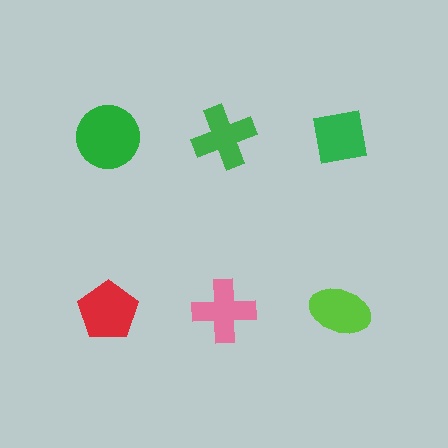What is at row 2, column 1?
A red pentagon.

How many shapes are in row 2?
3 shapes.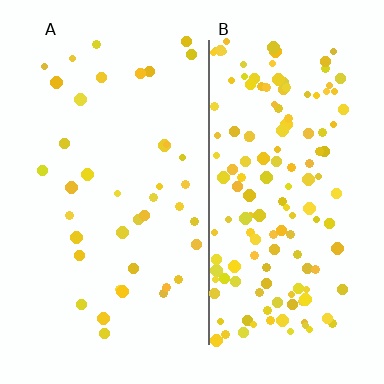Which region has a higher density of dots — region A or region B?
B (the right).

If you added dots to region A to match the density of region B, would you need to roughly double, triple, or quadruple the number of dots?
Approximately quadruple.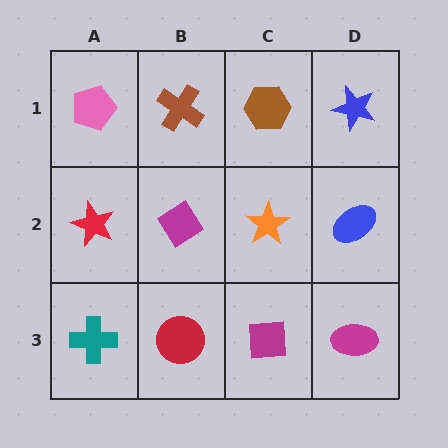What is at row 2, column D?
A blue ellipse.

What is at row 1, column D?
A blue star.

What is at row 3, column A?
A teal cross.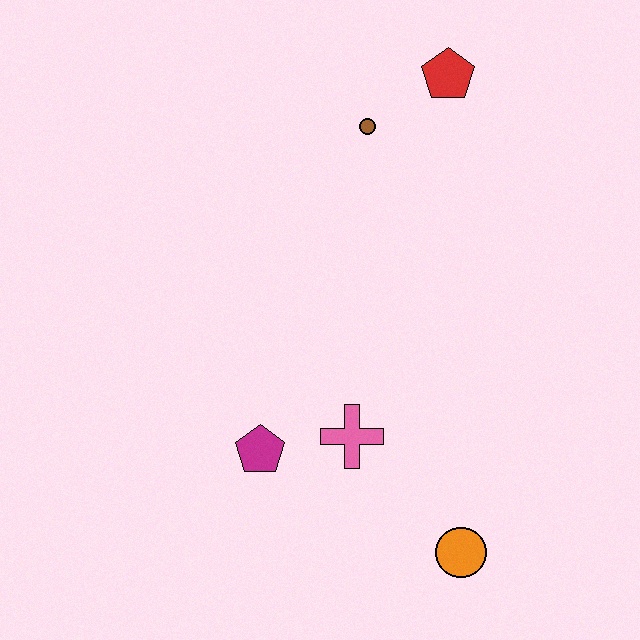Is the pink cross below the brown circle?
Yes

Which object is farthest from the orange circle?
The red pentagon is farthest from the orange circle.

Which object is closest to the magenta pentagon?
The pink cross is closest to the magenta pentagon.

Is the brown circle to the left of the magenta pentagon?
No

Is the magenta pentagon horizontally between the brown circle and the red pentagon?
No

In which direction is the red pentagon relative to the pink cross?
The red pentagon is above the pink cross.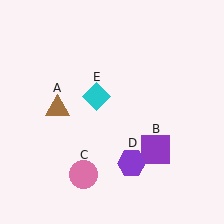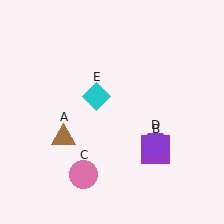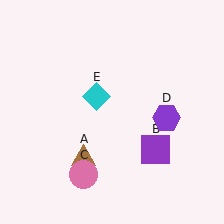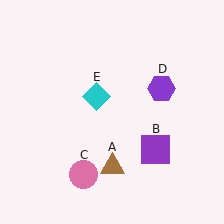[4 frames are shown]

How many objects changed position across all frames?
2 objects changed position: brown triangle (object A), purple hexagon (object D).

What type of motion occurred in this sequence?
The brown triangle (object A), purple hexagon (object D) rotated counterclockwise around the center of the scene.